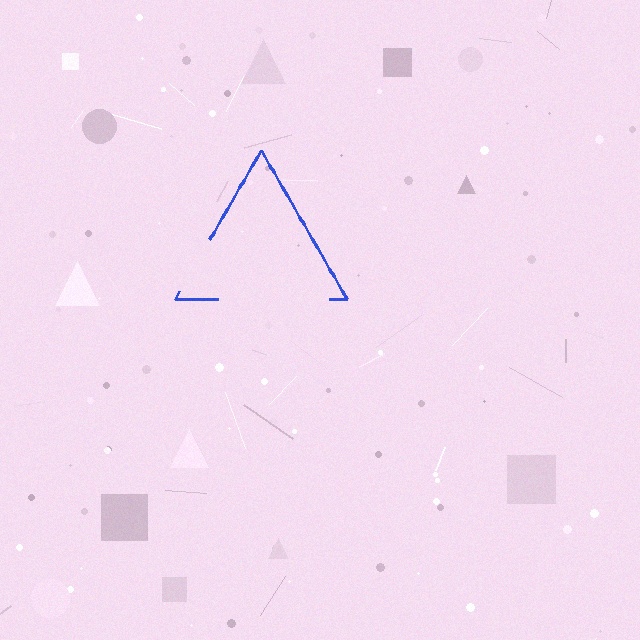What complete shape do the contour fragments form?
The contour fragments form a triangle.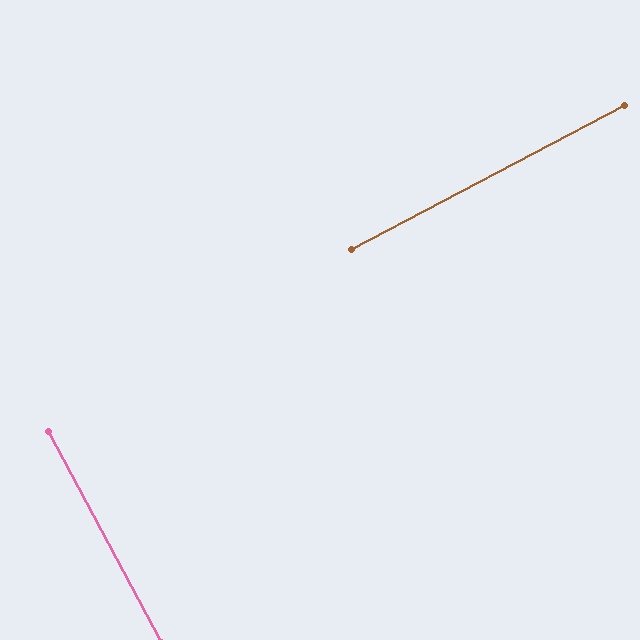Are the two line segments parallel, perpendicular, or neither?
Perpendicular — they meet at approximately 90°.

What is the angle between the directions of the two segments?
Approximately 90 degrees.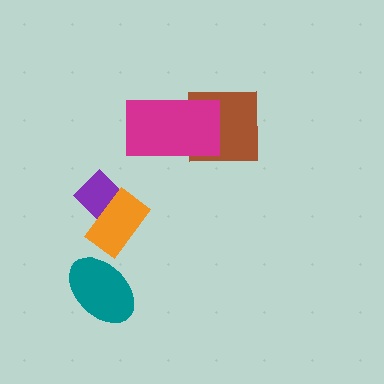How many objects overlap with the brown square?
1 object overlaps with the brown square.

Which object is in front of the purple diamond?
The orange rectangle is in front of the purple diamond.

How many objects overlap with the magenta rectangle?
1 object overlaps with the magenta rectangle.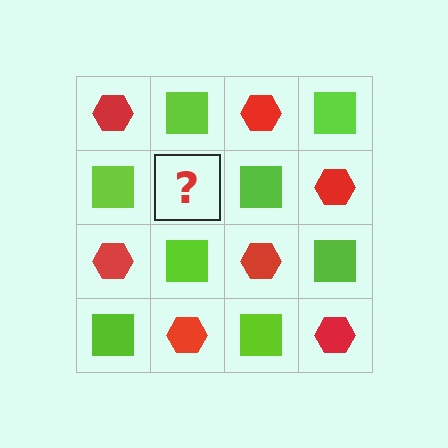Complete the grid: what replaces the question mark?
The question mark should be replaced with a red hexagon.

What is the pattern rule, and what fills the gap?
The rule is that it alternates red hexagon and lime square in a checkerboard pattern. The gap should be filled with a red hexagon.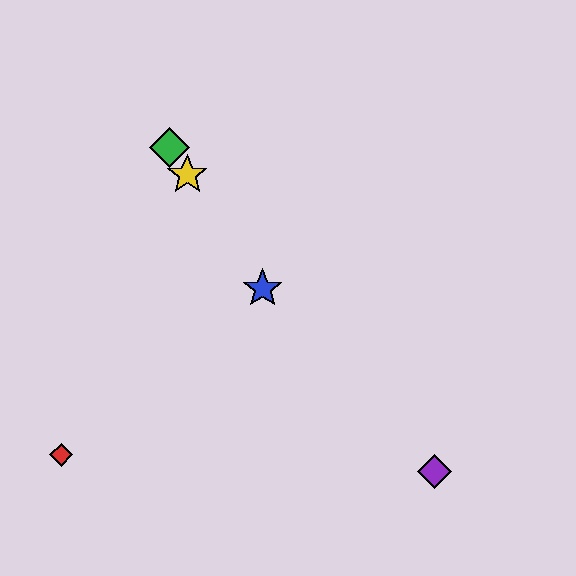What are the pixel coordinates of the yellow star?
The yellow star is at (187, 175).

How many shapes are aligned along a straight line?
3 shapes (the blue star, the green diamond, the yellow star) are aligned along a straight line.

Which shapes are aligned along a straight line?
The blue star, the green diamond, the yellow star are aligned along a straight line.